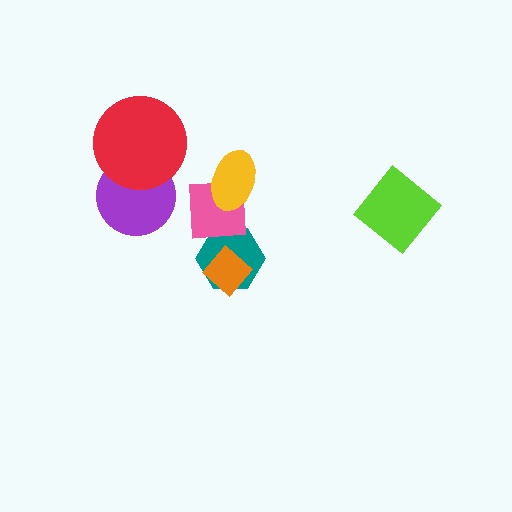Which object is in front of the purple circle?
The red circle is in front of the purple circle.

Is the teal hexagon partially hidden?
Yes, it is partially covered by another shape.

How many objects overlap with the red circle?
1 object overlaps with the red circle.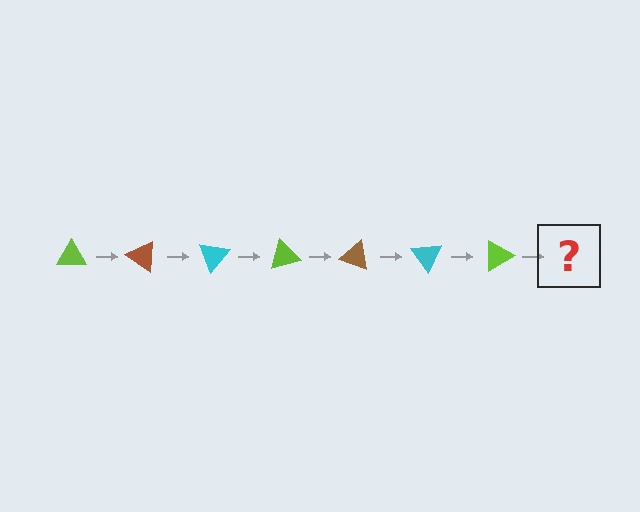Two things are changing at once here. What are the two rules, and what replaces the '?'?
The two rules are that it rotates 35 degrees each step and the color cycles through lime, brown, and cyan. The '?' should be a brown triangle, rotated 245 degrees from the start.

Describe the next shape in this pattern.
It should be a brown triangle, rotated 245 degrees from the start.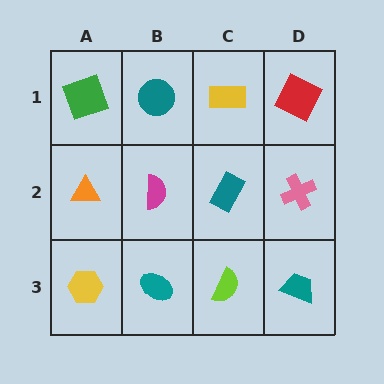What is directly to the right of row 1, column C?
A red square.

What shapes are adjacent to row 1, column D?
A pink cross (row 2, column D), a yellow rectangle (row 1, column C).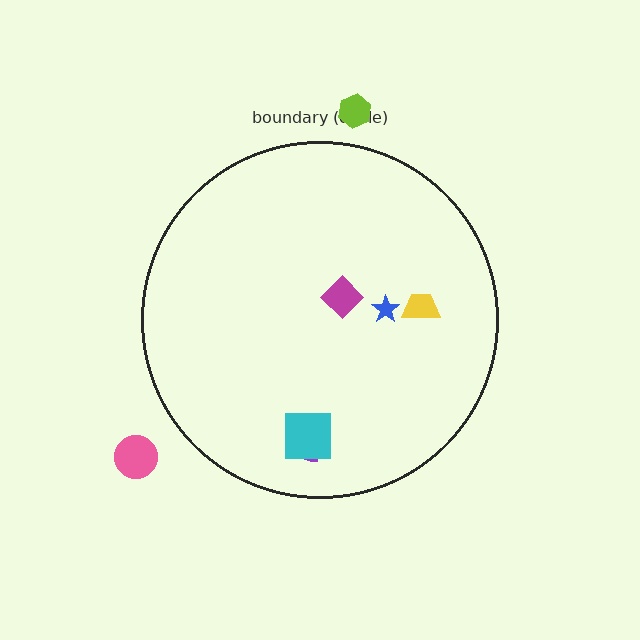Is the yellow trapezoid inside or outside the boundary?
Inside.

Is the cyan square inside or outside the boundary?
Inside.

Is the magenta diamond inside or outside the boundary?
Inside.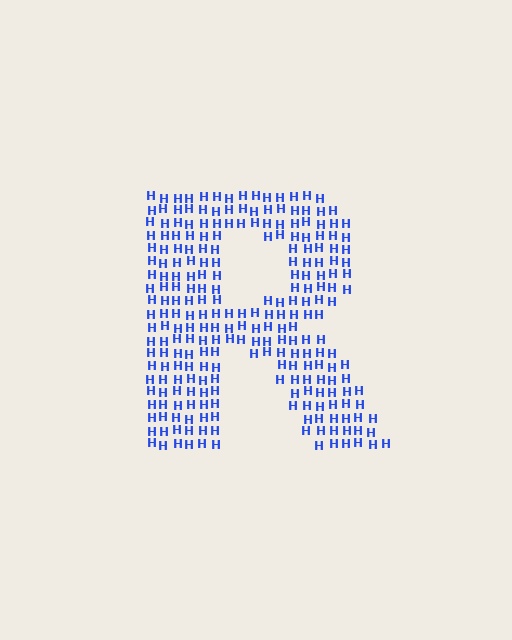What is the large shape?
The large shape is the letter R.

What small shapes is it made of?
It is made of small letter H's.